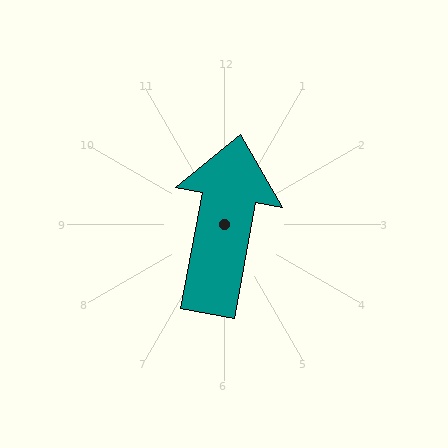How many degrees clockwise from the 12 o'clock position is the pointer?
Approximately 10 degrees.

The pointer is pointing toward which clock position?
Roughly 12 o'clock.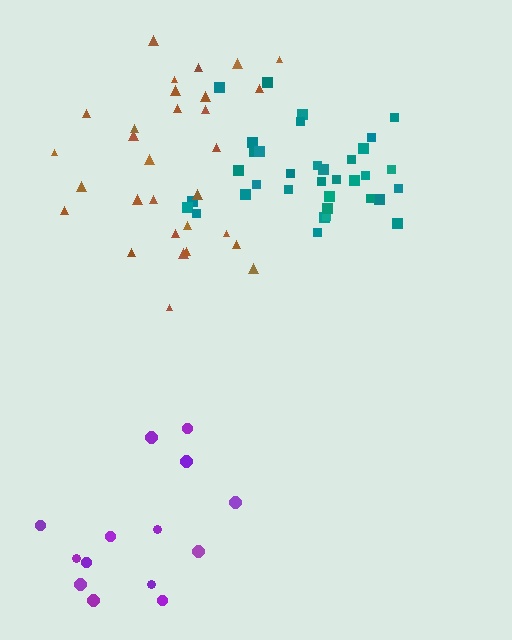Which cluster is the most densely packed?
Teal.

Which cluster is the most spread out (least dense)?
Purple.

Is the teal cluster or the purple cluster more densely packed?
Teal.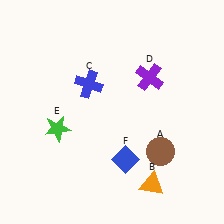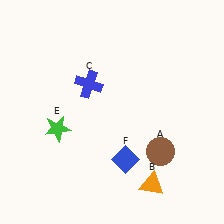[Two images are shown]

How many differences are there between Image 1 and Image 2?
There is 1 difference between the two images.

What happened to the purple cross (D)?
The purple cross (D) was removed in Image 2. It was in the top-right area of Image 1.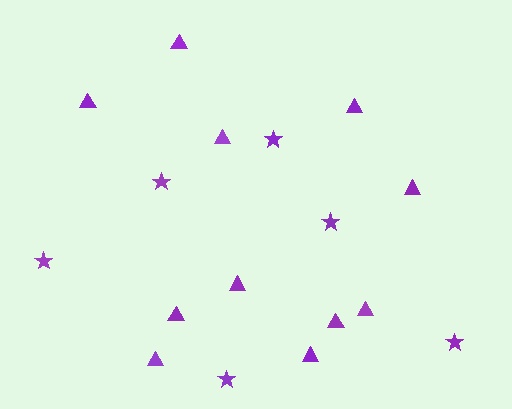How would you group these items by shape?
There are 2 groups: one group of triangles (11) and one group of stars (6).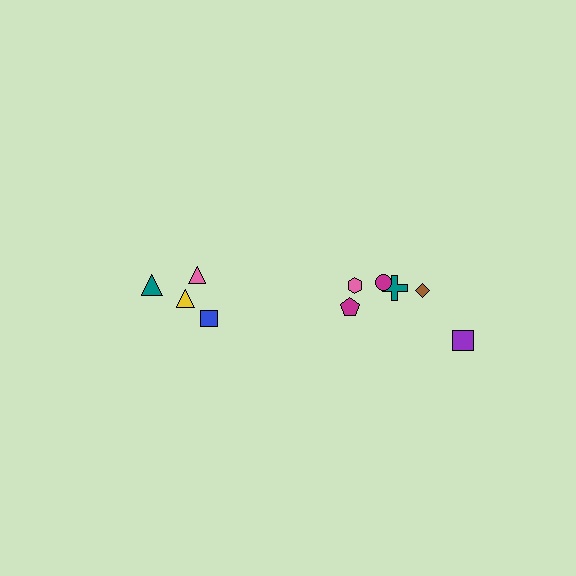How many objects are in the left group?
There are 4 objects.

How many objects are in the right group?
There are 6 objects.